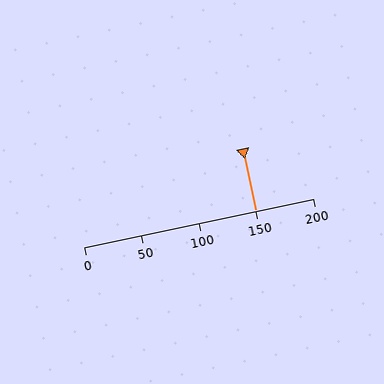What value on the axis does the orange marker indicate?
The marker indicates approximately 150.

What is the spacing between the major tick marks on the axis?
The major ticks are spaced 50 apart.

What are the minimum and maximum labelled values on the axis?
The axis runs from 0 to 200.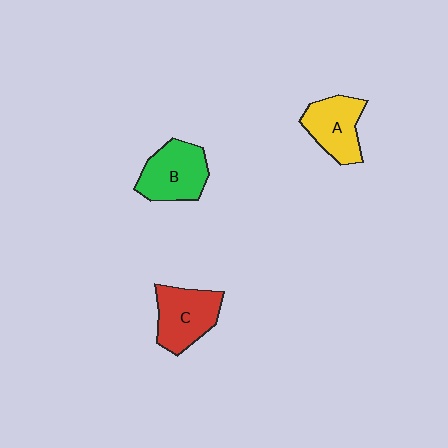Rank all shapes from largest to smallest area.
From largest to smallest: B (green), C (red), A (yellow).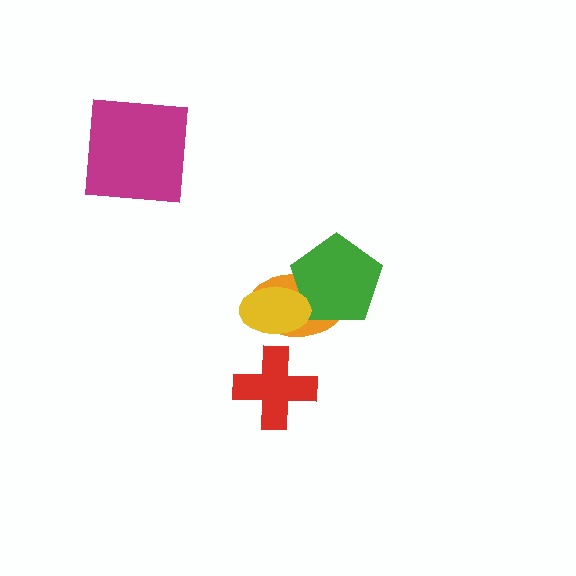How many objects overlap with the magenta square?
0 objects overlap with the magenta square.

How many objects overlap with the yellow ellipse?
2 objects overlap with the yellow ellipse.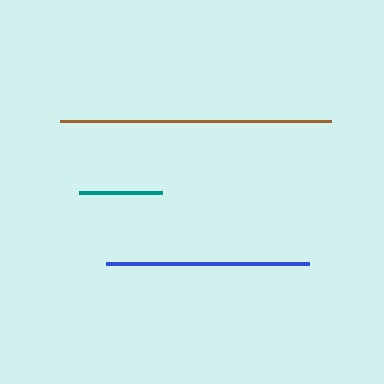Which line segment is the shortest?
The teal line is the shortest at approximately 83 pixels.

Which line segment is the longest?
The brown line is the longest at approximately 271 pixels.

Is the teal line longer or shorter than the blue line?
The blue line is longer than the teal line.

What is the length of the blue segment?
The blue segment is approximately 203 pixels long.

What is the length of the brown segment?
The brown segment is approximately 271 pixels long.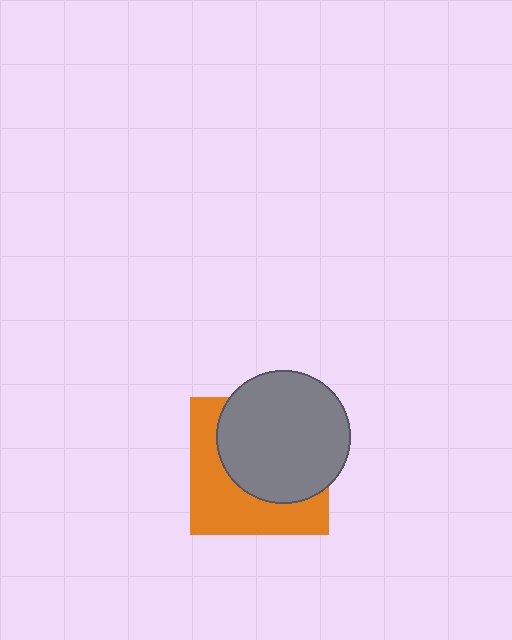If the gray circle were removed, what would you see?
You would see the complete orange square.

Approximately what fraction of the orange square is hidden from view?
Roughly 55% of the orange square is hidden behind the gray circle.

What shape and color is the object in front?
The object in front is a gray circle.